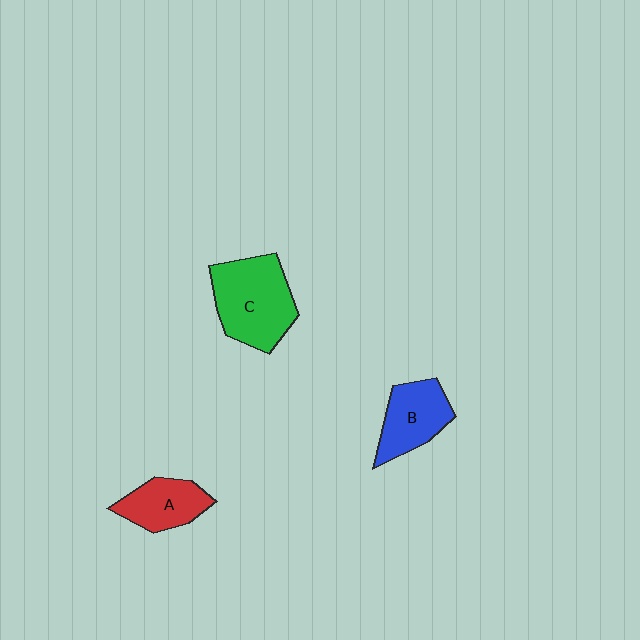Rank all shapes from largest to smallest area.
From largest to smallest: C (green), B (blue), A (red).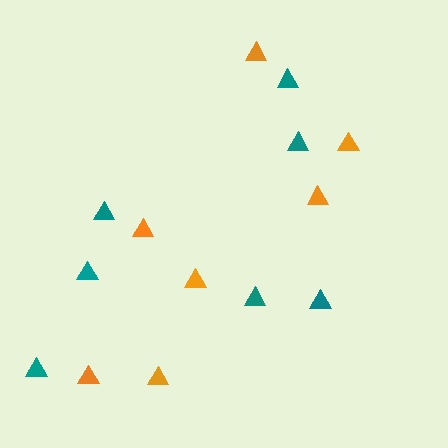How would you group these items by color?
There are 2 groups: one group of orange triangles (7) and one group of teal triangles (7).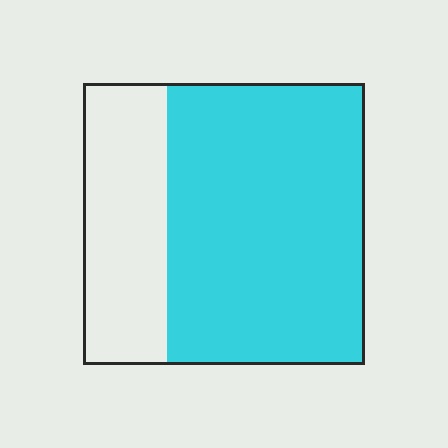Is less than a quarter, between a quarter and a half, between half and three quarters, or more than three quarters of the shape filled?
Between half and three quarters.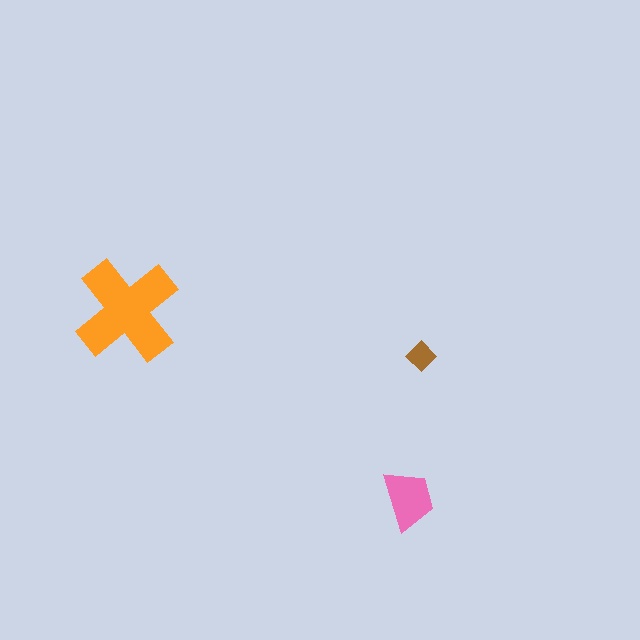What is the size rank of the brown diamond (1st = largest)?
3rd.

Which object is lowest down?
The pink trapezoid is bottommost.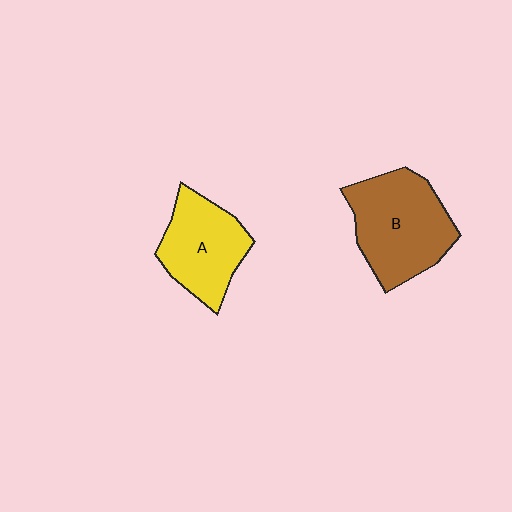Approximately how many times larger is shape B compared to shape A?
Approximately 1.3 times.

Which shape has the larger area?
Shape B (brown).